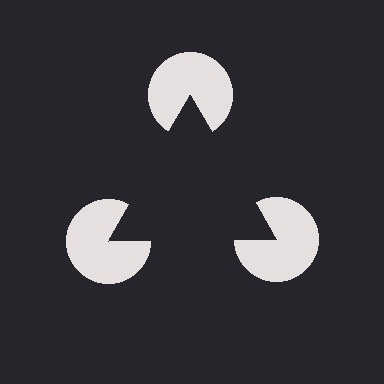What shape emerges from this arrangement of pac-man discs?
An illusory triangle — its edges are inferred from the aligned wedge cuts in the pac-man discs, not physically drawn.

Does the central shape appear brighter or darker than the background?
It typically appears slightly darker than the background, even though no actual brightness change is drawn.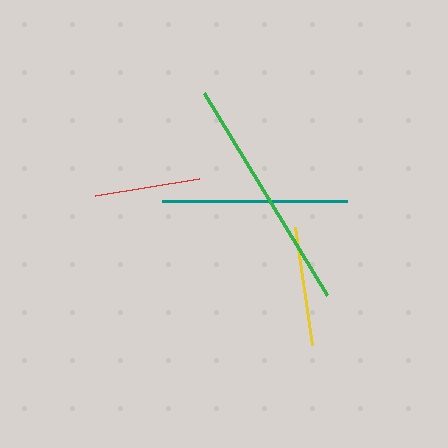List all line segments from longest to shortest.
From longest to shortest: green, teal, yellow, red.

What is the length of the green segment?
The green segment is approximately 237 pixels long.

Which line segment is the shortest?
The red line is the shortest at approximately 106 pixels.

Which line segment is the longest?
The green line is the longest at approximately 237 pixels.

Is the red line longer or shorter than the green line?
The green line is longer than the red line.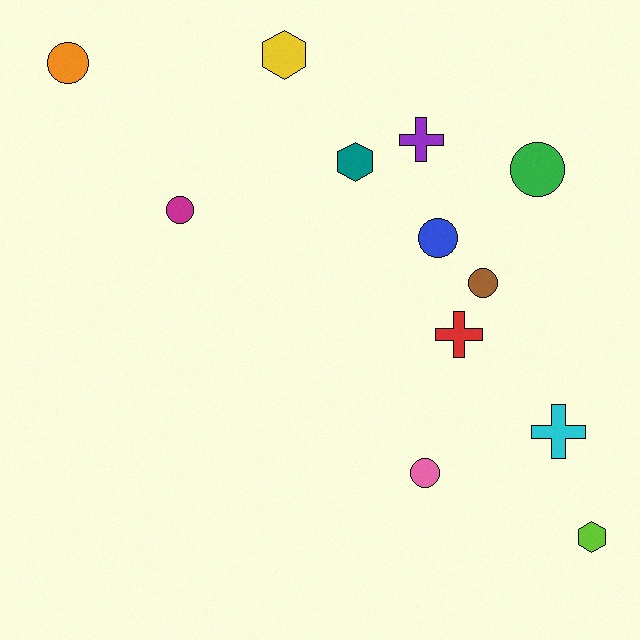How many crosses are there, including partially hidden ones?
There are 3 crosses.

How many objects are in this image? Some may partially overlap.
There are 12 objects.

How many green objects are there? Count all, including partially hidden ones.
There is 1 green object.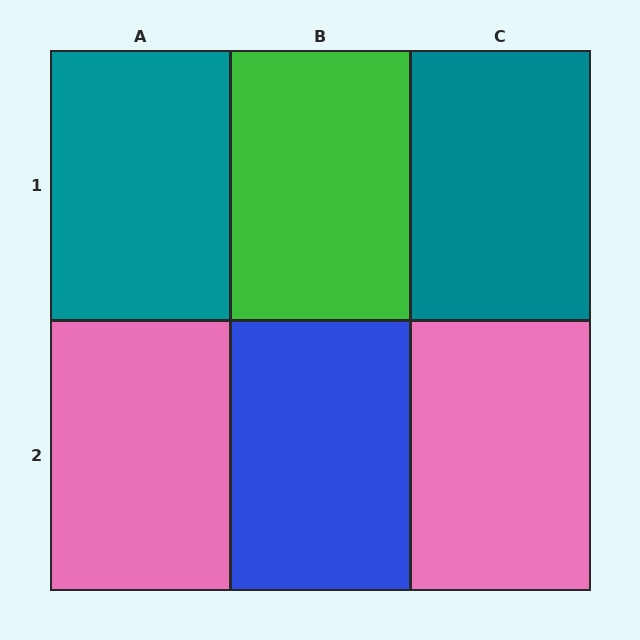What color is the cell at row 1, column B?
Green.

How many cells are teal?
2 cells are teal.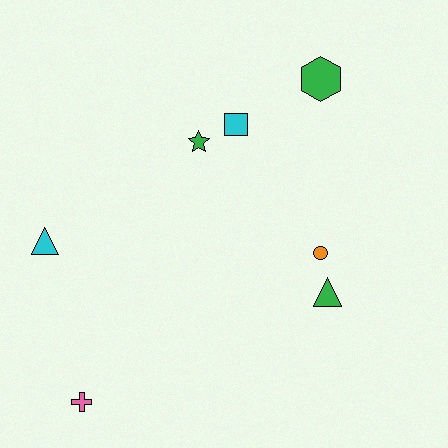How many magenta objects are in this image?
There are no magenta objects.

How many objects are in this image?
There are 7 objects.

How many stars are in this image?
There is 1 star.